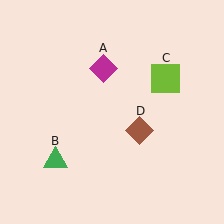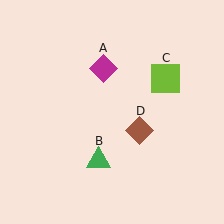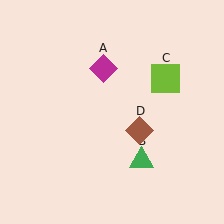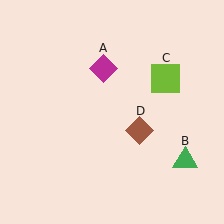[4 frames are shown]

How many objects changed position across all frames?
1 object changed position: green triangle (object B).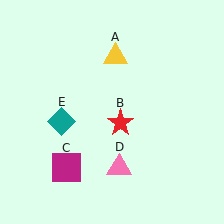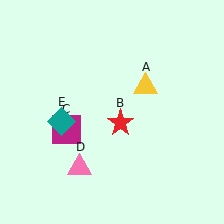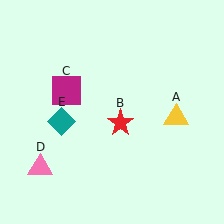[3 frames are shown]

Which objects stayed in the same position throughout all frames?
Red star (object B) and teal diamond (object E) remained stationary.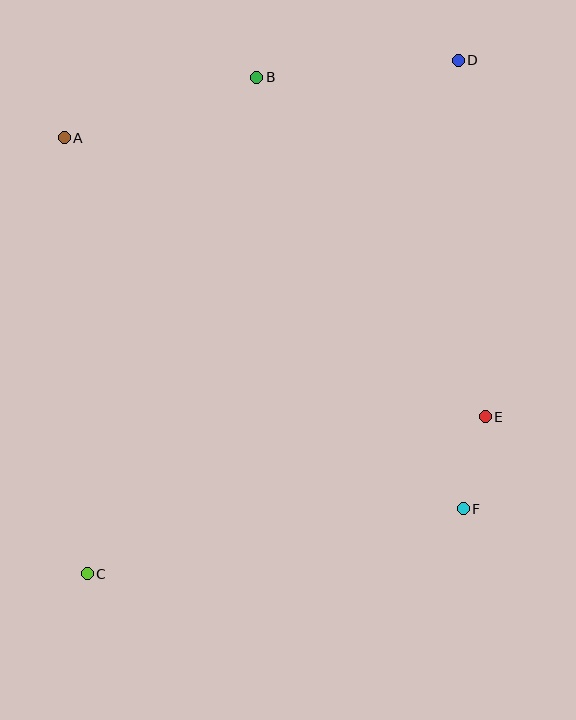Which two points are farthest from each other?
Points C and D are farthest from each other.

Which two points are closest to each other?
Points E and F are closest to each other.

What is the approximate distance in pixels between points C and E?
The distance between C and E is approximately 428 pixels.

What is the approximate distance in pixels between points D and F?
The distance between D and F is approximately 448 pixels.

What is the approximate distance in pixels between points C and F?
The distance between C and F is approximately 381 pixels.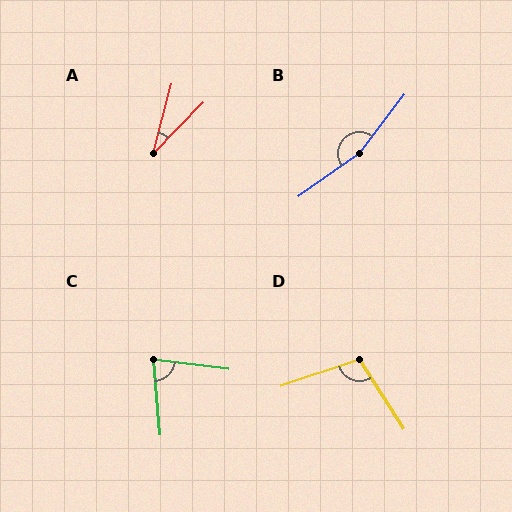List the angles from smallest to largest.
A (29°), C (78°), D (104°), B (163°).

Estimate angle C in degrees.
Approximately 78 degrees.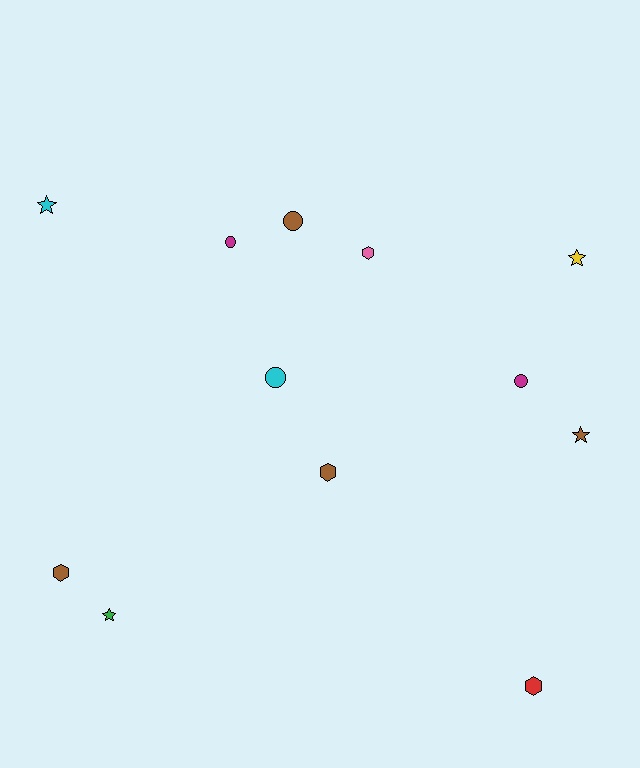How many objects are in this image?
There are 12 objects.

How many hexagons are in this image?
There are 4 hexagons.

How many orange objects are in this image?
There are no orange objects.